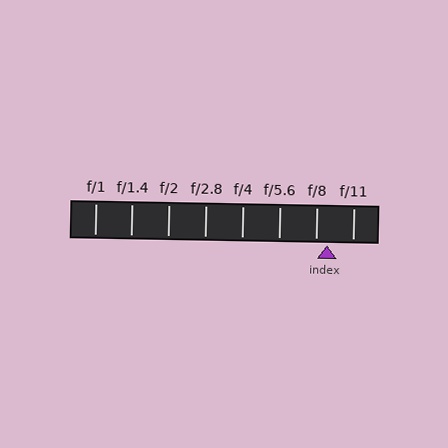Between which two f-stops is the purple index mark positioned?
The index mark is between f/8 and f/11.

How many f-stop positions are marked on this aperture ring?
There are 8 f-stop positions marked.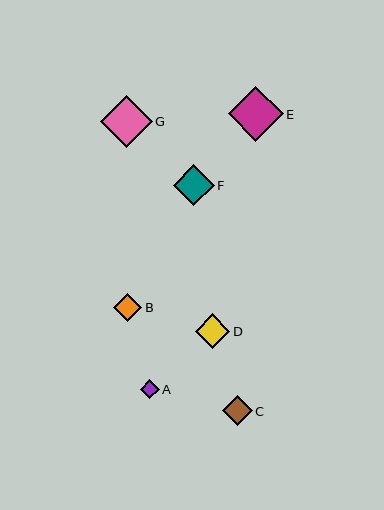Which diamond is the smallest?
Diamond A is the smallest with a size of approximately 19 pixels.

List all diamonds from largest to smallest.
From largest to smallest: E, G, F, D, C, B, A.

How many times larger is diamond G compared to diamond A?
Diamond G is approximately 2.7 times the size of diamond A.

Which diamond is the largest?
Diamond E is the largest with a size of approximately 54 pixels.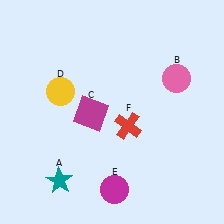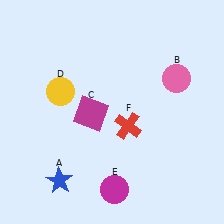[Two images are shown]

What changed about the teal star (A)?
In Image 1, A is teal. In Image 2, it changed to blue.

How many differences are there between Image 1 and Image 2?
There is 1 difference between the two images.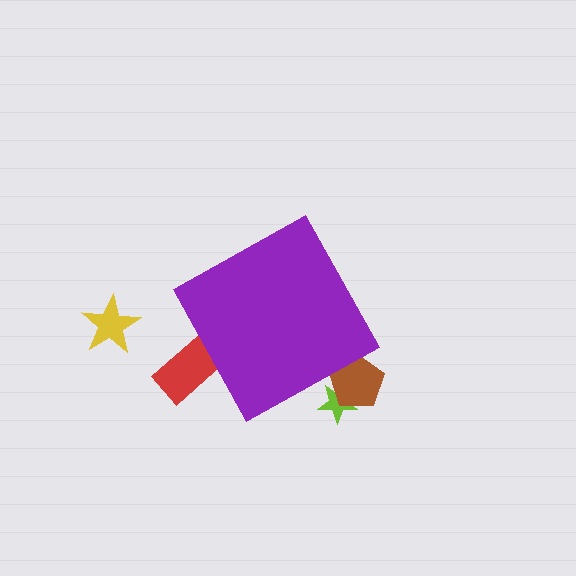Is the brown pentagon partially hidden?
Yes, the brown pentagon is partially hidden behind the purple diamond.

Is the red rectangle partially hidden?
Yes, the red rectangle is partially hidden behind the purple diamond.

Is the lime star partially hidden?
Yes, the lime star is partially hidden behind the purple diamond.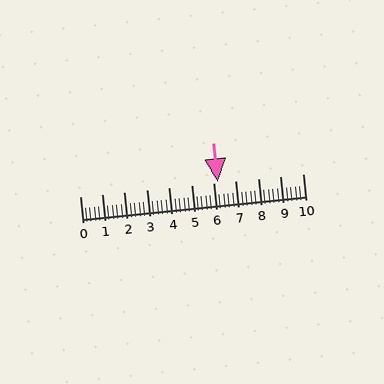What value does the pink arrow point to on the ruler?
The pink arrow points to approximately 6.2.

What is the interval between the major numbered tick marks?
The major tick marks are spaced 1 units apart.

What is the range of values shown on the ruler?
The ruler shows values from 0 to 10.